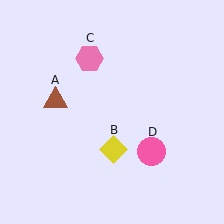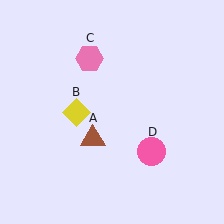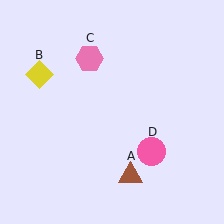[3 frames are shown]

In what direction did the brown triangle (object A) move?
The brown triangle (object A) moved down and to the right.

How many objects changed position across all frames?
2 objects changed position: brown triangle (object A), yellow diamond (object B).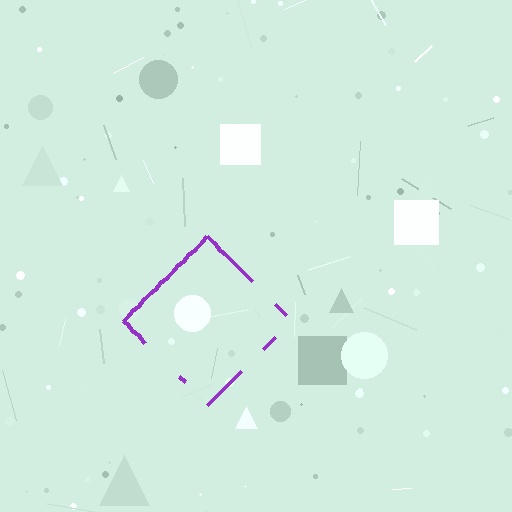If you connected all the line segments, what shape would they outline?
They would outline a diamond.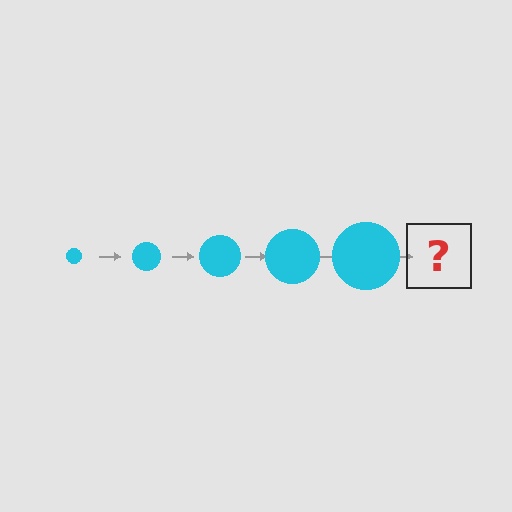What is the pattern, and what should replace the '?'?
The pattern is that the circle gets progressively larger each step. The '?' should be a cyan circle, larger than the previous one.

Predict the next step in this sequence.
The next step is a cyan circle, larger than the previous one.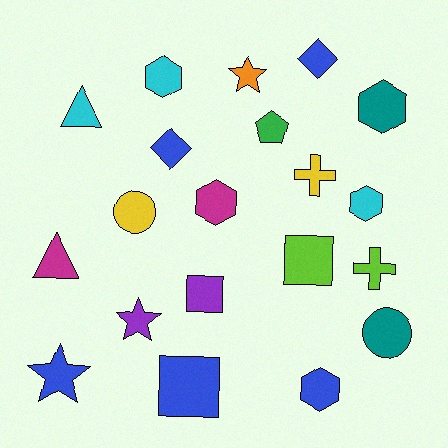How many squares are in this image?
There are 3 squares.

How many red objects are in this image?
There are no red objects.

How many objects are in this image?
There are 20 objects.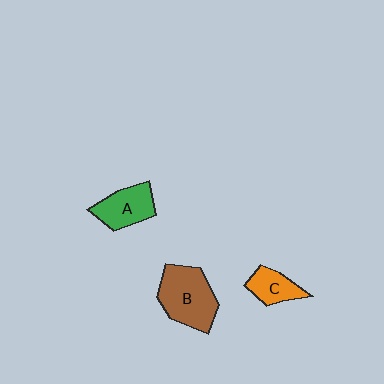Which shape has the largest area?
Shape B (brown).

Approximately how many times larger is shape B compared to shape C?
Approximately 2.0 times.